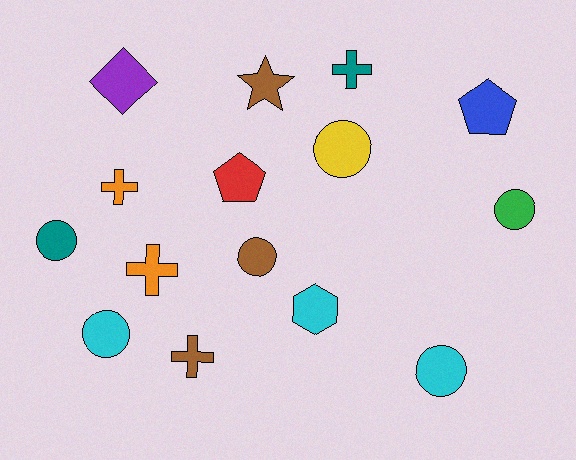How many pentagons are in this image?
There are 2 pentagons.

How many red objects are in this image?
There is 1 red object.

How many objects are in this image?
There are 15 objects.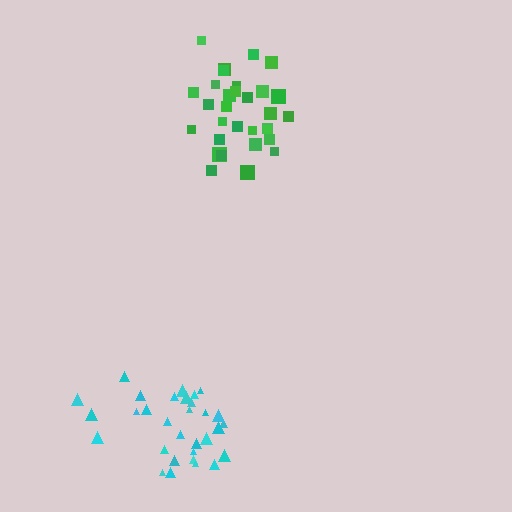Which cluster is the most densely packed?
Green.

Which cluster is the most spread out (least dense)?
Cyan.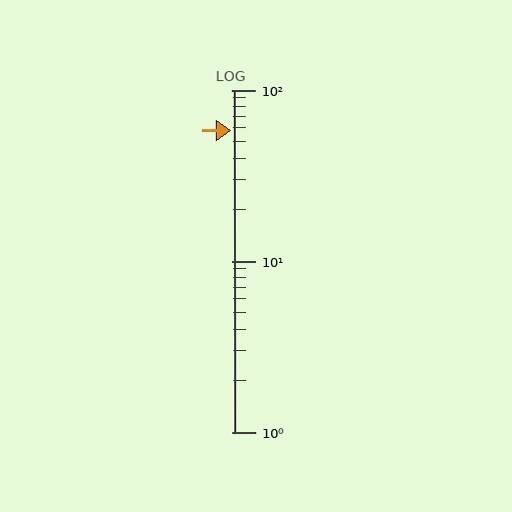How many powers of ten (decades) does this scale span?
The scale spans 2 decades, from 1 to 100.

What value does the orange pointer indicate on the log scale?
The pointer indicates approximately 58.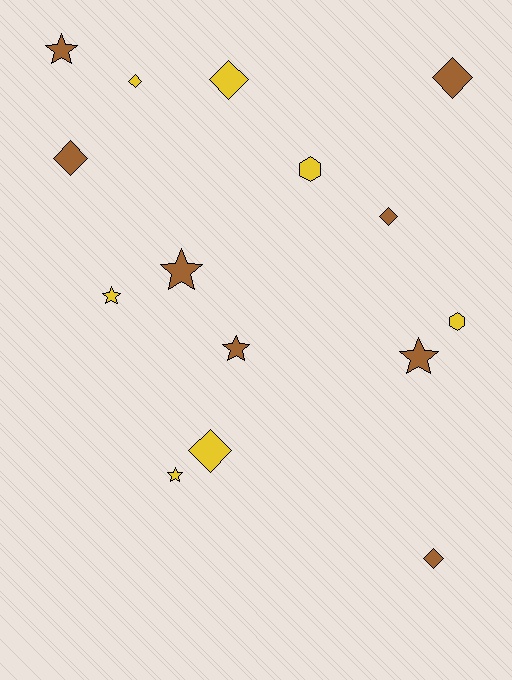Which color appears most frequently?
Brown, with 8 objects.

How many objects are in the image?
There are 15 objects.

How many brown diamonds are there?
There are 4 brown diamonds.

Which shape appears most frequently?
Diamond, with 7 objects.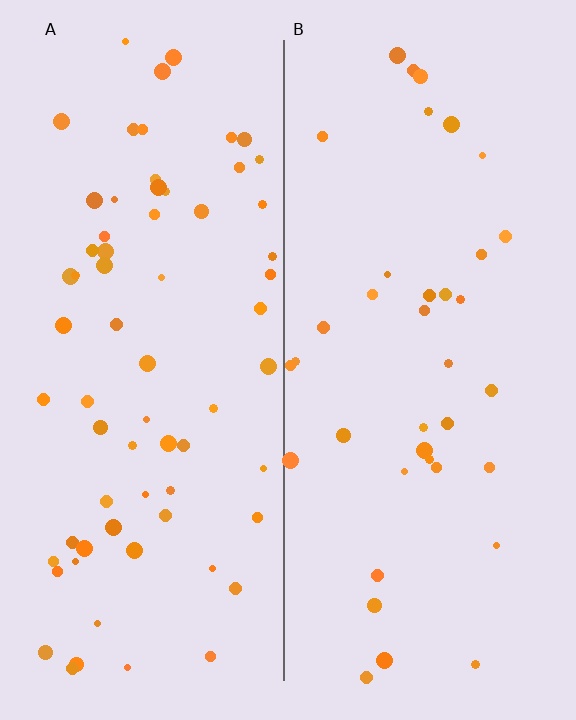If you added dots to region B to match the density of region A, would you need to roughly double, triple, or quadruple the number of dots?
Approximately double.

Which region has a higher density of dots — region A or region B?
A (the left).